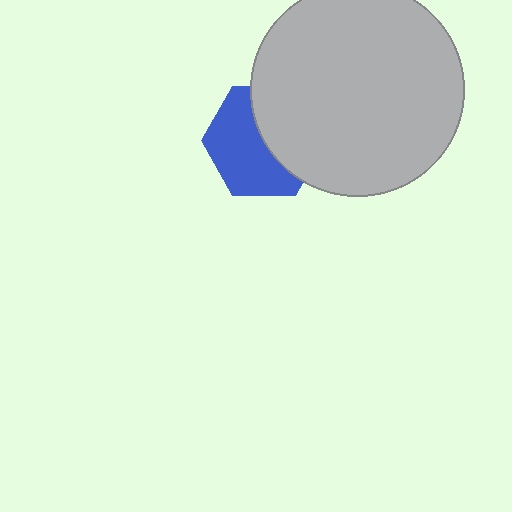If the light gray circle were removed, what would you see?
You would see the complete blue hexagon.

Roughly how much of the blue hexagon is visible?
About half of it is visible (roughly 55%).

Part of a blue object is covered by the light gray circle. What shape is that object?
It is a hexagon.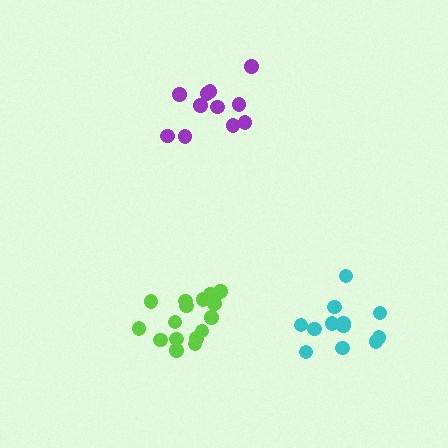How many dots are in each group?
Group 1: 11 dots, Group 2: 16 dots, Group 3: 12 dots (39 total).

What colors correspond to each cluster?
The clusters are colored: purple, lime, cyan.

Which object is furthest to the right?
The cyan cluster is rightmost.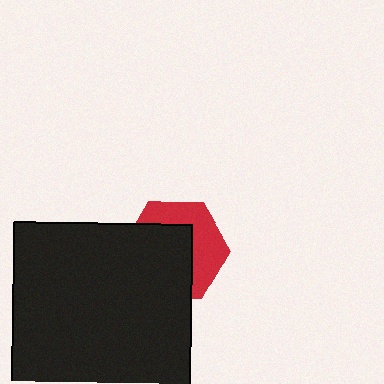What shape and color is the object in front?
The object in front is a black square.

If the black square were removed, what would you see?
You would see the complete red hexagon.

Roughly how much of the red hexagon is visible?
A small part of it is visible (roughly 43%).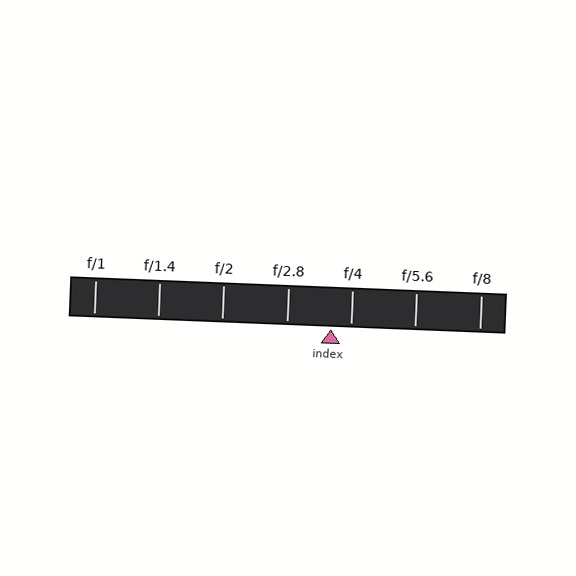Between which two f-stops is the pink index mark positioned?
The index mark is between f/2.8 and f/4.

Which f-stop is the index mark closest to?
The index mark is closest to f/4.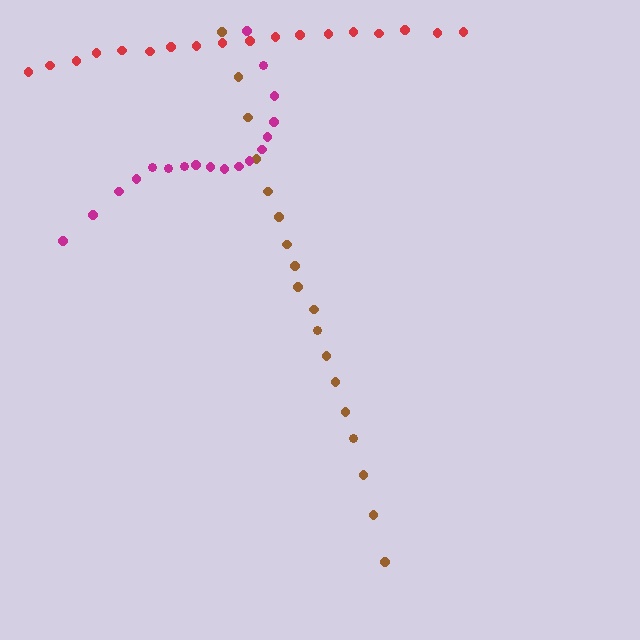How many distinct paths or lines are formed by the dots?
There are 3 distinct paths.